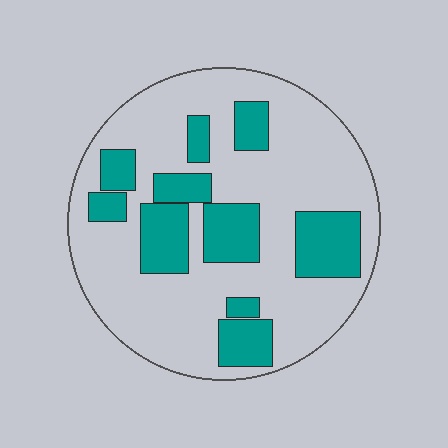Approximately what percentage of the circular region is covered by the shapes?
Approximately 30%.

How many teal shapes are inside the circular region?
10.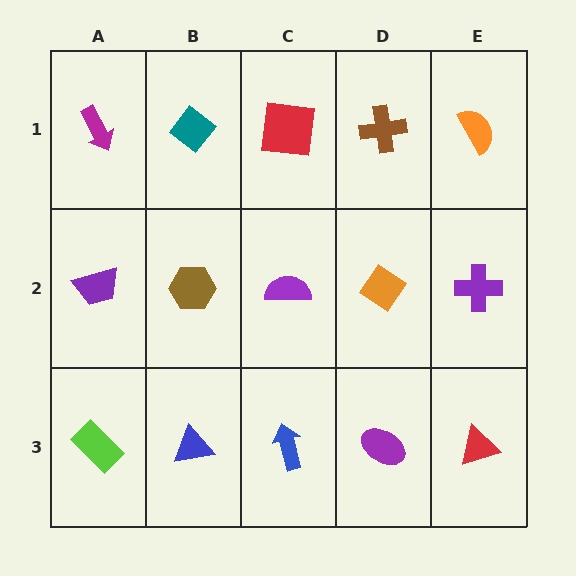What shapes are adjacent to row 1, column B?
A brown hexagon (row 2, column B), a magenta arrow (row 1, column A), a red square (row 1, column C).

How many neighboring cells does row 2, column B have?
4.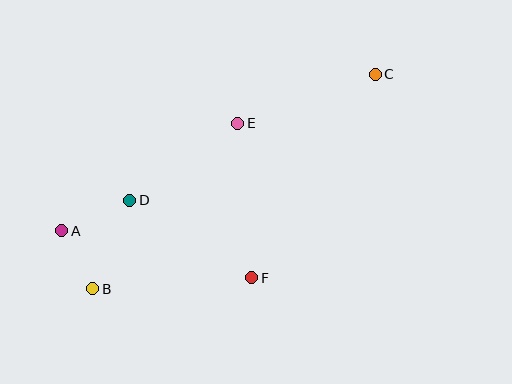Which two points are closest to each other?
Points A and B are closest to each other.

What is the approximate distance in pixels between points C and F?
The distance between C and F is approximately 238 pixels.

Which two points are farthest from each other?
Points B and C are farthest from each other.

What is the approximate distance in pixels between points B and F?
The distance between B and F is approximately 159 pixels.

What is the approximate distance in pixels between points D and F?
The distance between D and F is approximately 144 pixels.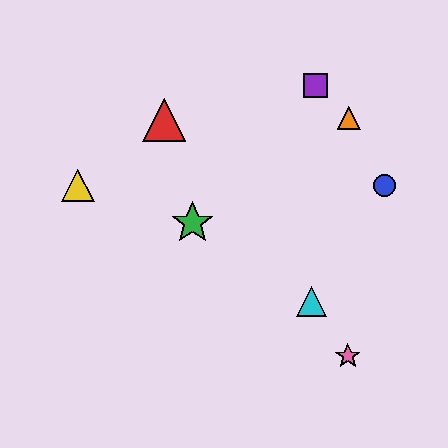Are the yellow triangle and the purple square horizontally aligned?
No, the yellow triangle is at y≈185 and the purple square is at y≈86.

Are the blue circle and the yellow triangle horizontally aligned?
Yes, both are at y≈185.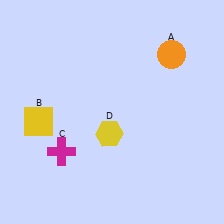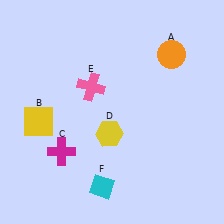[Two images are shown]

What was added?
A pink cross (E), a cyan diamond (F) were added in Image 2.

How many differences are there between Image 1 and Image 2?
There are 2 differences between the two images.